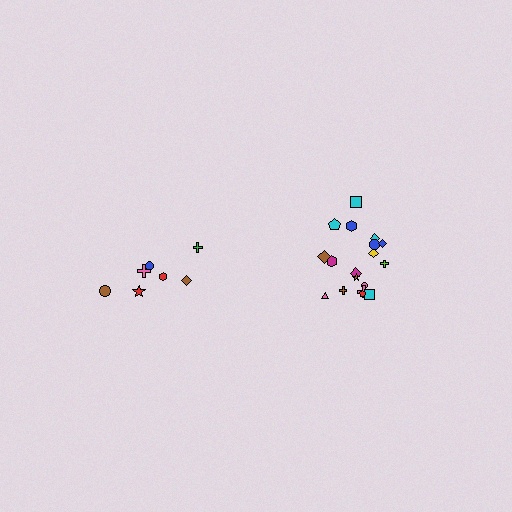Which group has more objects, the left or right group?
The right group.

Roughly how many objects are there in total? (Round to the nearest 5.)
Roughly 25 objects in total.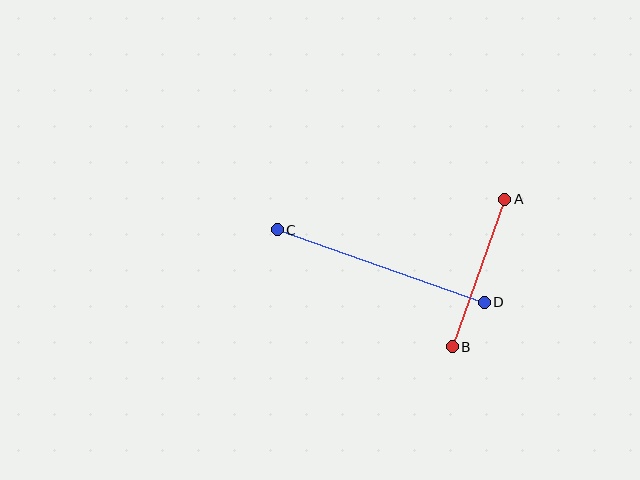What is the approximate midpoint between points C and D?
The midpoint is at approximately (381, 266) pixels.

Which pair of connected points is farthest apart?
Points C and D are farthest apart.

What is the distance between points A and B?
The distance is approximately 157 pixels.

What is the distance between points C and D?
The distance is approximately 219 pixels.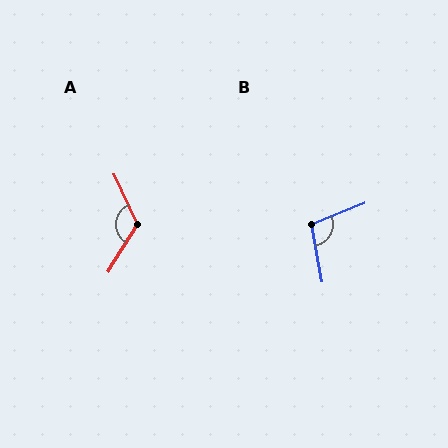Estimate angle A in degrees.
Approximately 123 degrees.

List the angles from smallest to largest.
B (101°), A (123°).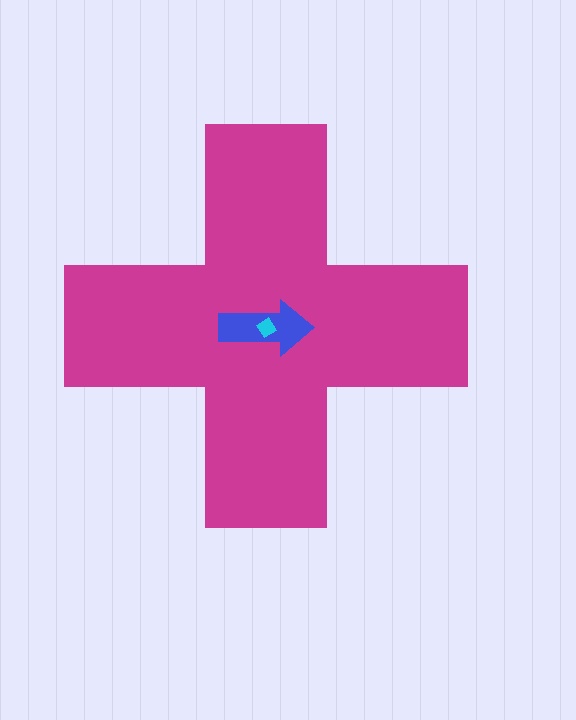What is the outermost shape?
The magenta cross.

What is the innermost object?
The cyan diamond.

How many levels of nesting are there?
3.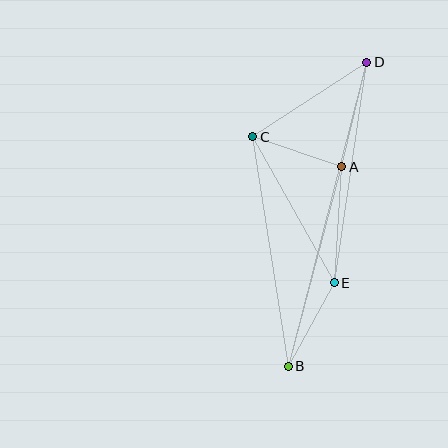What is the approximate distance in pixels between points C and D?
The distance between C and D is approximately 136 pixels.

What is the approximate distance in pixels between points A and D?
The distance between A and D is approximately 108 pixels.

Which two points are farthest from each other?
Points B and D are farthest from each other.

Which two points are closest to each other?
Points A and C are closest to each other.